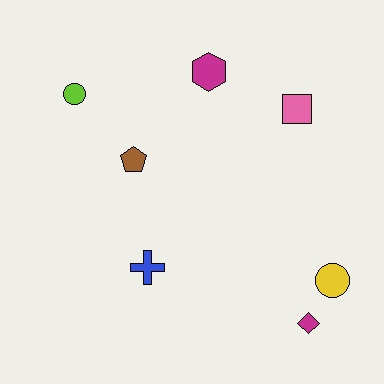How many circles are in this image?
There are 2 circles.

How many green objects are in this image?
There are no green objects.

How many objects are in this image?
There are 7 objects.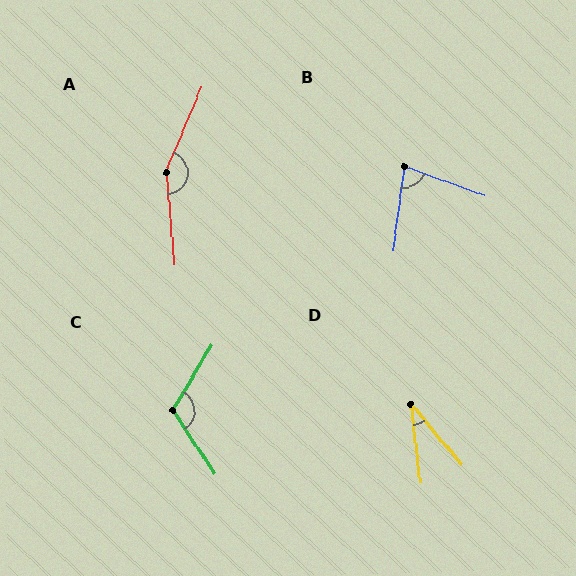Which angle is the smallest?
D, at approximately 33 degrees.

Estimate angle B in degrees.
Approximately 78 degrees.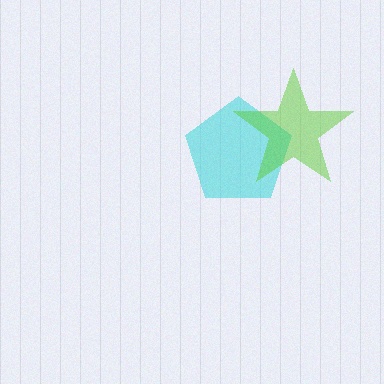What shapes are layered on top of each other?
The layered shapes are: a cyan pentagon, a lime star.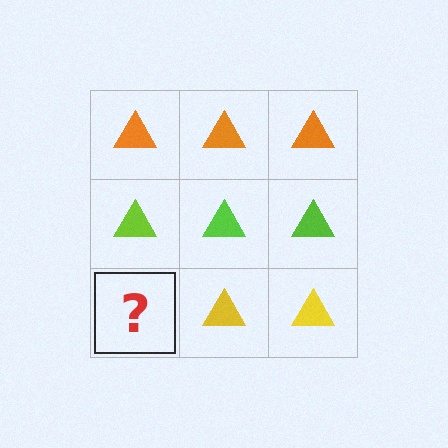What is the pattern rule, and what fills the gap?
The rule is that each row has a consistent color. The gap should be filled with a yellow triangle.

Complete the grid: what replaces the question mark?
The question mark should be replaced with a yellow triangle.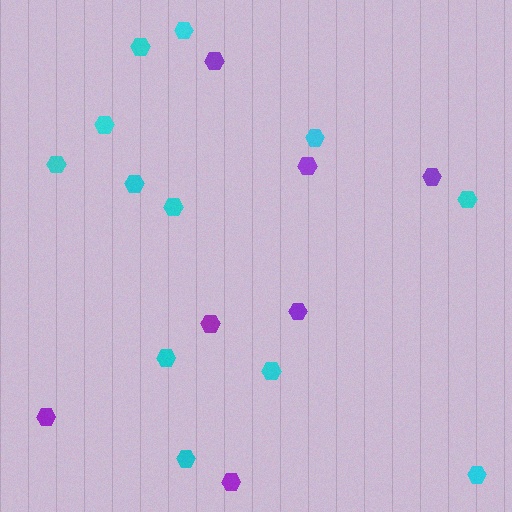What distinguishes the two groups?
There are 2 groups: one group of cyan hexagons (12) and one group of purple hexagons (7).